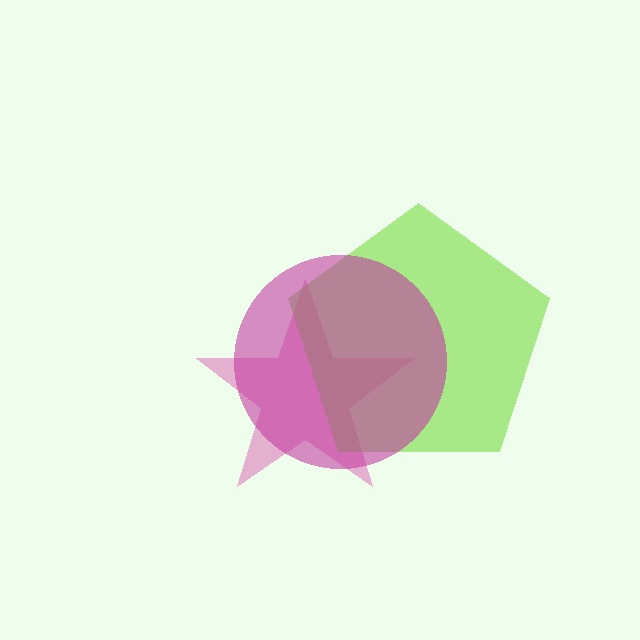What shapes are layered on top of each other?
The layered shapes are: a pink star, a lime pentagon, a magenta circle.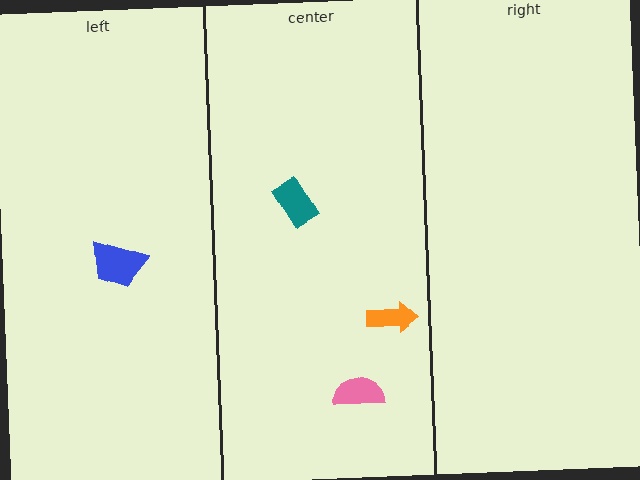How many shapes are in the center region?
3.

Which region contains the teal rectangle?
The center region.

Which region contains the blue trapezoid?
The left region.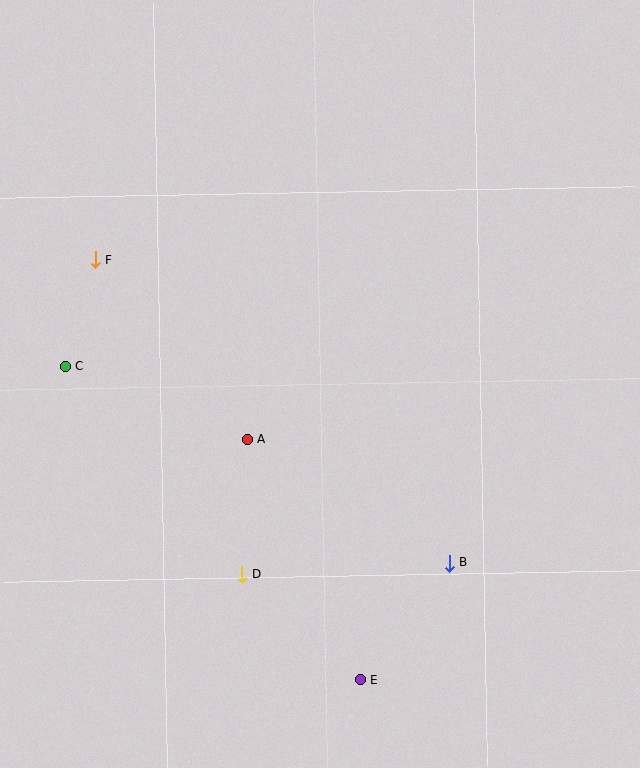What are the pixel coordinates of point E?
Point E is at (361, 680).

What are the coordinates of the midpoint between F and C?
The midpoint between F and C is at (80, 313).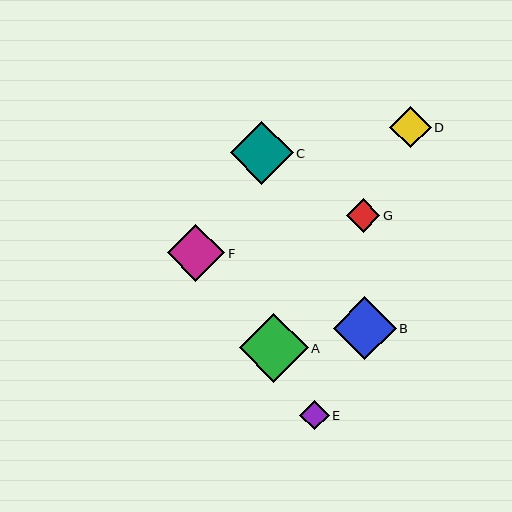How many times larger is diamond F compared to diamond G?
Diamond F is approximately 1.7 times the size of diamond G.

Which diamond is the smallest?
Diamond E is the smallest with a size of approximately 30 pixels.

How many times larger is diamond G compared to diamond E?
Diamond G is approximately 1.1 times the size of diamond E.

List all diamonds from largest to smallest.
From largest to smallest: A, B, C, F, D, G, E.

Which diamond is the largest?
Diamond A is the largest with a size of approximately 69 pixels.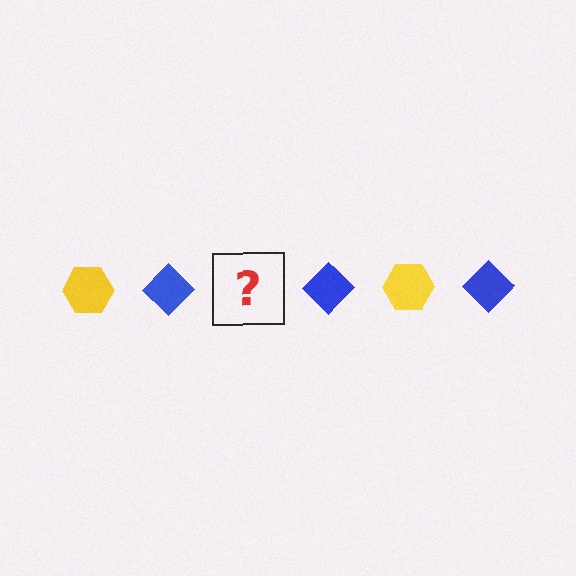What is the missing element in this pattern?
The missing element is a yellow hexagon.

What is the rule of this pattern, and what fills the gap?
The rule is that the pattern alternates between yellow hexagon and blue diamond. The gap should be filled with a yellow hexagon.